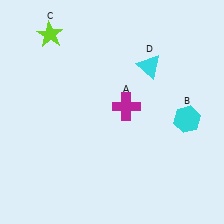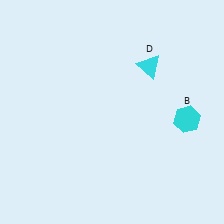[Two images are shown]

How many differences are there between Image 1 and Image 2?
There are 2 differences between the two images.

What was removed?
The lime star (C), the magenta cross (A) were removed in Image 2.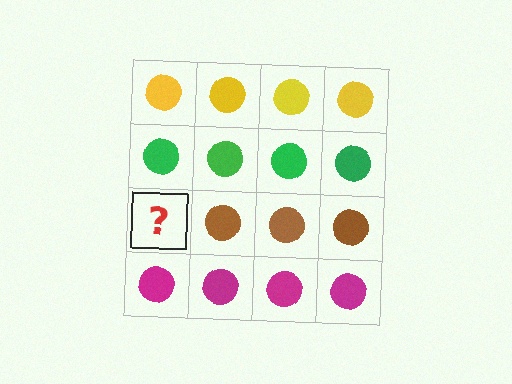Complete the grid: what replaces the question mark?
The question mark should be replaced with a brown circle.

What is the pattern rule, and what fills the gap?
The rule is that each row has a consistent color. The gap should be filled with a brown circle.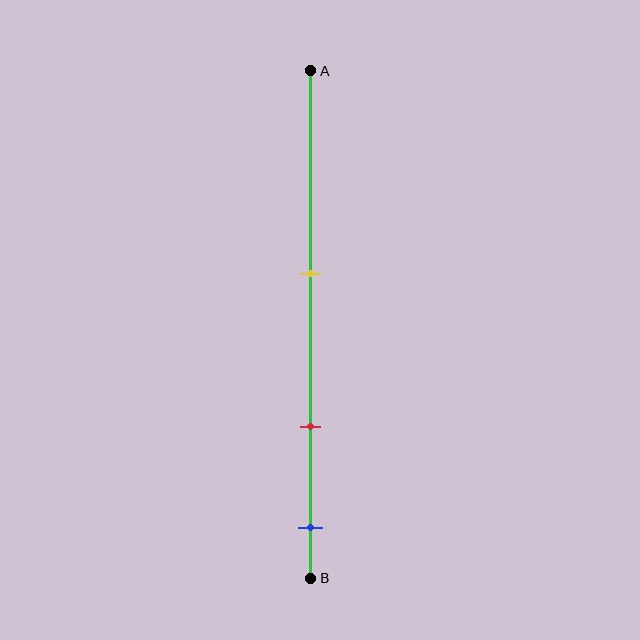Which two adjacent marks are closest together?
The red and blue marks are the closest adjacent pair.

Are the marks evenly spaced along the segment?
Yes, the marks are approximately evenly spaced.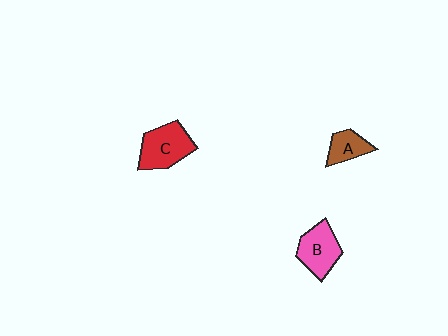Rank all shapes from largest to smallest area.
From largest to smallest: C (red), B (pink), A (brown).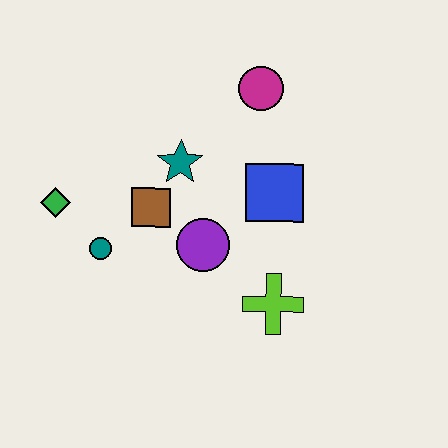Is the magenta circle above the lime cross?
Yes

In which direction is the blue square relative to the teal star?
The blue square is to the right of the teal star.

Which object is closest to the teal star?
The brown square is closest to the teal star.